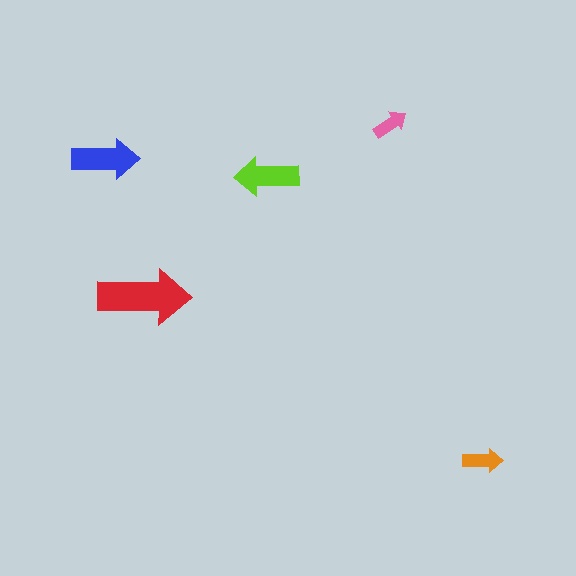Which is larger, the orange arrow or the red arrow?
The red one.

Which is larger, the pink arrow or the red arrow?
The red one.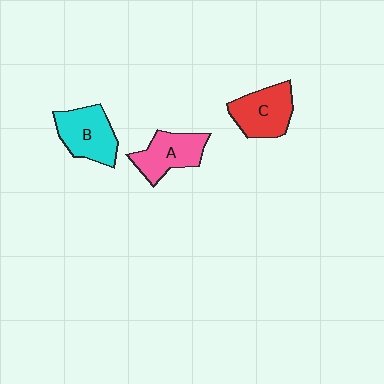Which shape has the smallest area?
Shape A (pink).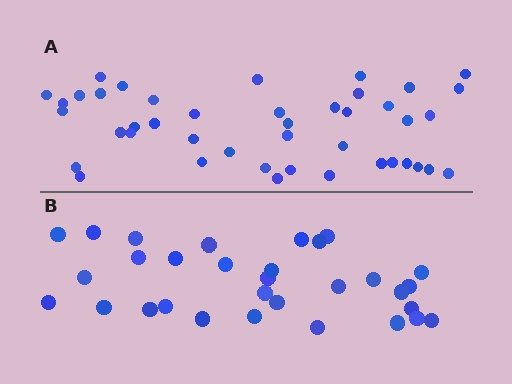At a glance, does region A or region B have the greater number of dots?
Region A (the top region) has more dots.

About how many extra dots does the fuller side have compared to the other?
Region A has roughly 12 or so more dots than region B.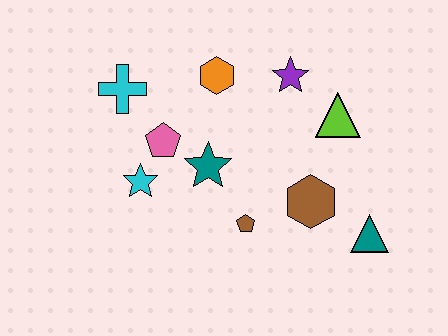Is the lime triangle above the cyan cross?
No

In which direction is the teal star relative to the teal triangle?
The teal star is to the left of the teal triangle.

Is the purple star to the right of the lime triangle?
No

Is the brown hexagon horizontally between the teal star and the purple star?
No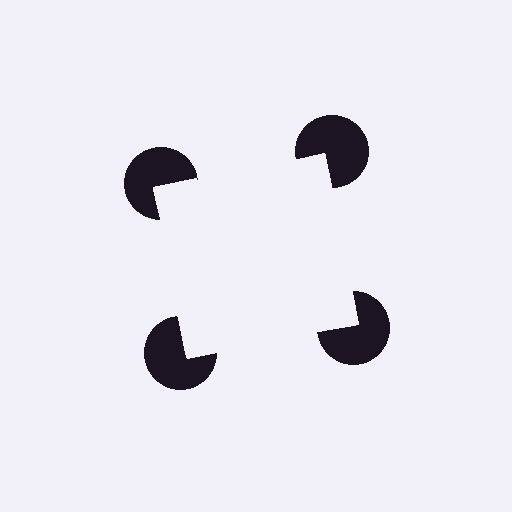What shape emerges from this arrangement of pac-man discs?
An illusory square — its edges are inferred from the aligned wedge cuts in the pac-man discs, not physically drawn.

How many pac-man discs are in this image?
There are 4 — one at each vertex of the illusory square.